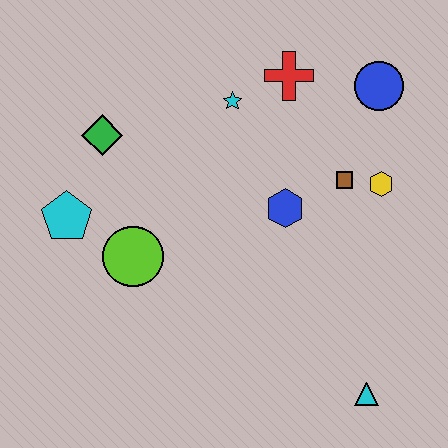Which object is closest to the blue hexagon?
The brown square is closest to the blue hexagon.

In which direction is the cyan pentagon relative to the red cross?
The cyan pentagon is to the left of the red cross.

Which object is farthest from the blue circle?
The cyan pentagon is farthest from the blue circle.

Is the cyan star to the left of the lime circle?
No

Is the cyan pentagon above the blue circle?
No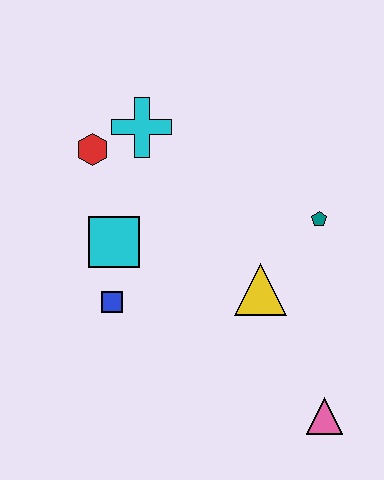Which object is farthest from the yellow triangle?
The red hexagon is farthest from the yellow triangle.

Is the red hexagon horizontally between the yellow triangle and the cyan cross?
No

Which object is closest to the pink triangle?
The yellow triangle is closest to the pink triangle.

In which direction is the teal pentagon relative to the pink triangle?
The teal pentagon is above the pink triangle.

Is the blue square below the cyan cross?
Yes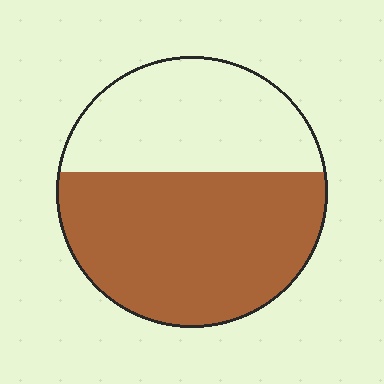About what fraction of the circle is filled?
About three fifths (3/5).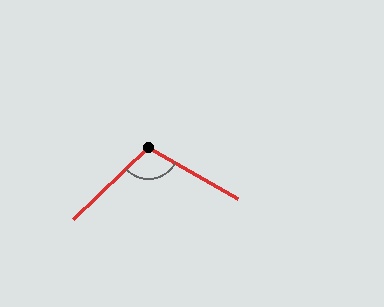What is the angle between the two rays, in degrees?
Approximately 107 degrees.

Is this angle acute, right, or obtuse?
It is obtuse.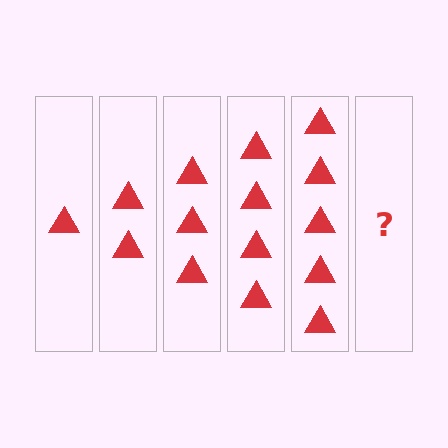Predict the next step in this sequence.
The next step is 6 triangles.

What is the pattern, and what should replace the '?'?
The pattern is that each step adds one more triangle. The '?' should be 6 triangles.